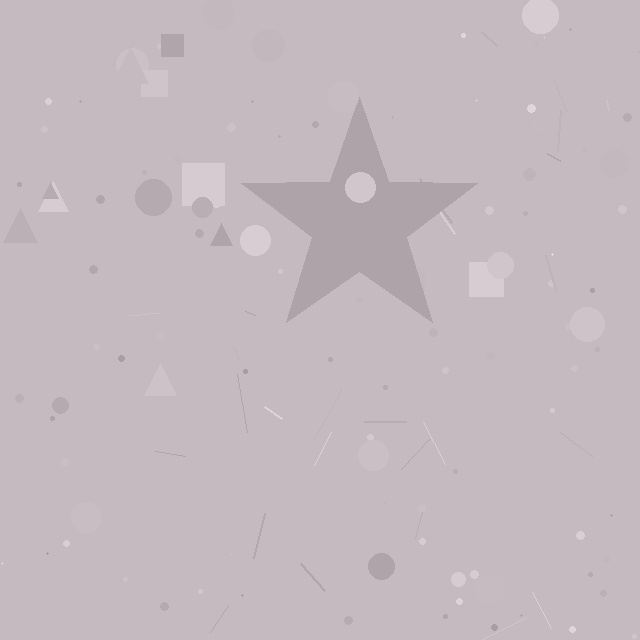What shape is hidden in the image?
A star is hidden in the image.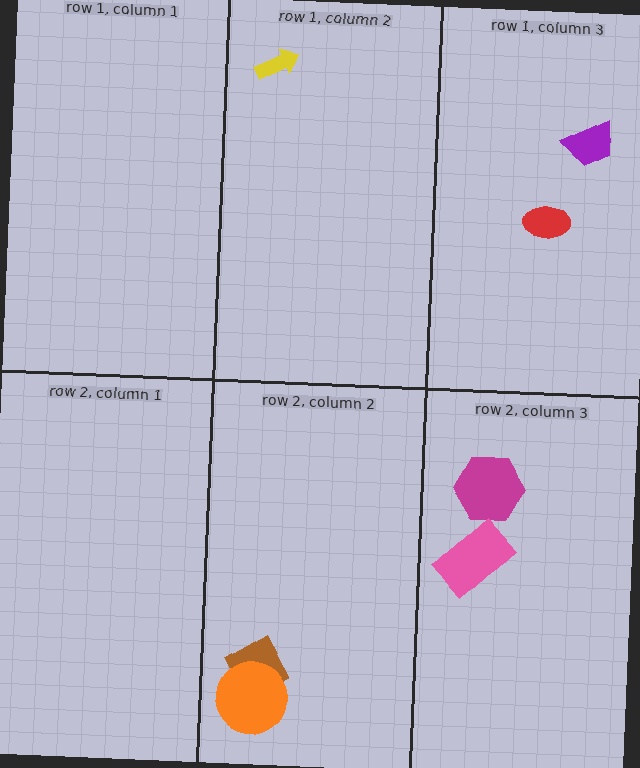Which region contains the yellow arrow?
The row 1, column 2 region.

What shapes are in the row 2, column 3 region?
The magenta hexagon, the pink rectangle.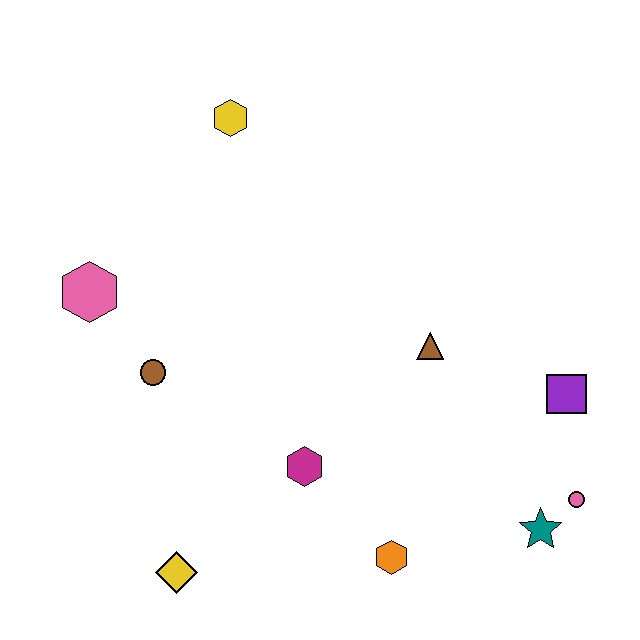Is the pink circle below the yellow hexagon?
Yes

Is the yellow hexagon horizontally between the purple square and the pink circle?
No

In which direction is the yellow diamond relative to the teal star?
The yellow diamond is to the left of the teal star.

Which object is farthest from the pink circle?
The pink hexagon is farthest from the pink circle.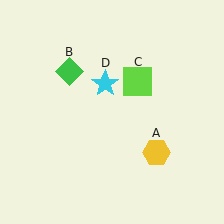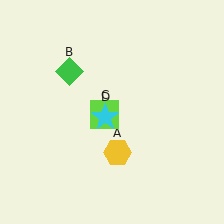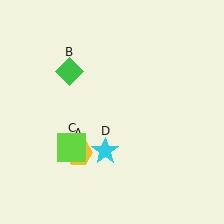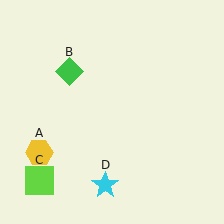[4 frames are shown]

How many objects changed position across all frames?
3 objects changed position: yellow hexagon (object A), lime square (object C), cyan star (object D).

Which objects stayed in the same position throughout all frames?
Green diamond (object B) remained stationary.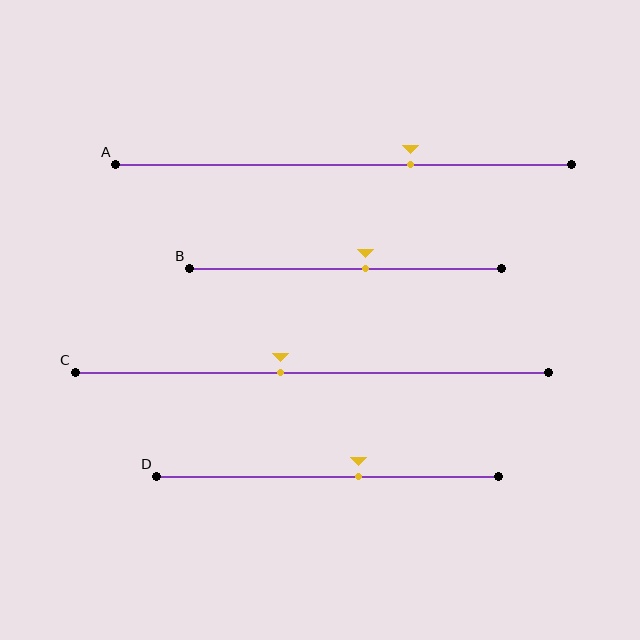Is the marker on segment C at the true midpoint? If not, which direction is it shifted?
No, the marker on segment C is shifted to the left by about 7% of the segment length.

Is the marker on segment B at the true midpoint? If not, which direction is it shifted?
No, the marker on segment B is shifted to the right by about 6% of the segment length.